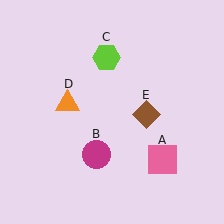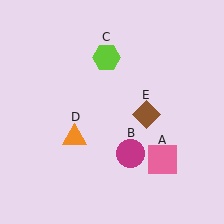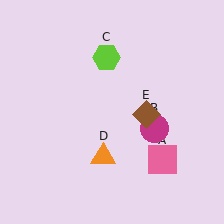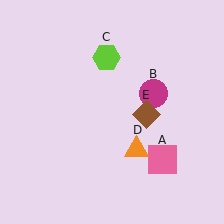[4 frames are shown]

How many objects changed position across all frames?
2 objects changed position: magenta circle (object B), orange triangle (object D).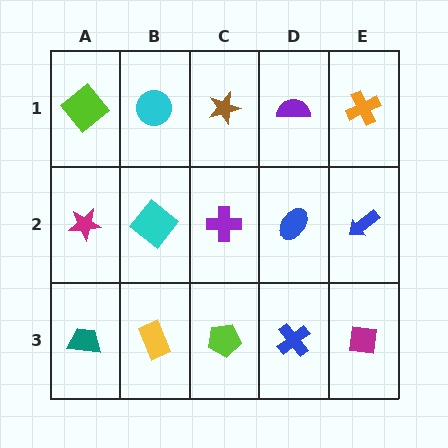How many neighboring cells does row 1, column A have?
2.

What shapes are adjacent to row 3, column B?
A cyan diamond (row 2, column B), a teal trapezoid (row 3, column A), a lime pentagon (row 3, column C).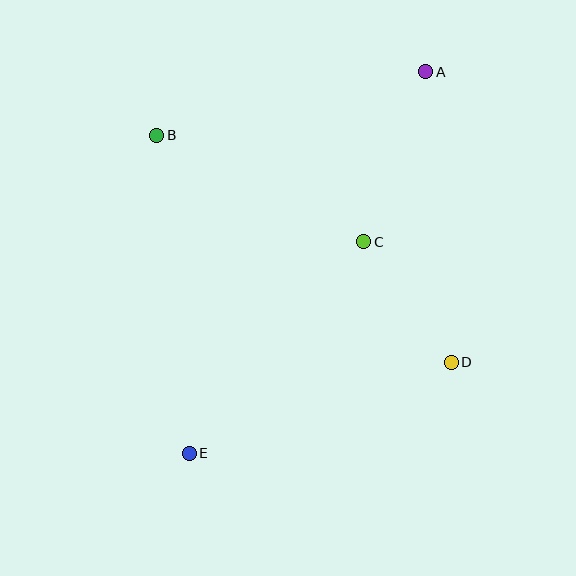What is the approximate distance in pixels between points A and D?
The distance between A and D is approximately 291 pixels.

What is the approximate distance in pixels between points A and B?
The distance between A and B is approximately 277 pixels.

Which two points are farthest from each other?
Points A and E are farthest from each other.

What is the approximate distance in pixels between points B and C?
The distance between B and C is approximately 233 pixels.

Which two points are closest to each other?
Points C and D are closest to each other.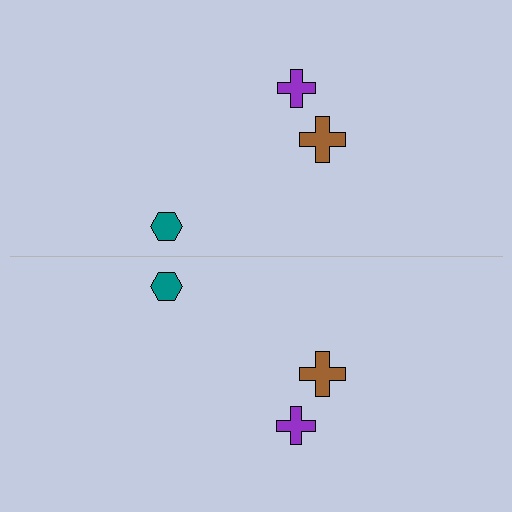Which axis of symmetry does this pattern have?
The pattern has a horizontal axis of symmetry running through the center of the image.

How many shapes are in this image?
There are 6 shapes in this image.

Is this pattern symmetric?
Yes, this pattern has bilateral (reflection) symmetry.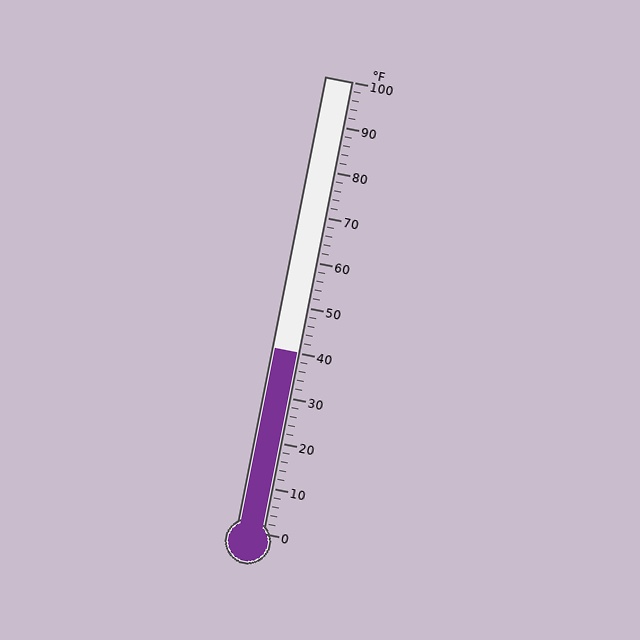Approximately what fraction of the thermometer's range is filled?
The thermometer is filled to approximately 40% of its range.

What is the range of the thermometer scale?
The thermometer scale ranges from 0°F to 100°F.